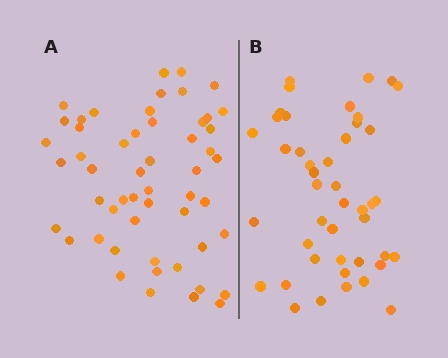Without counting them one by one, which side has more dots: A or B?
Region A (the left region) has more dots.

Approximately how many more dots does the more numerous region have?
Region A has roughly 8 or so more dots than region B.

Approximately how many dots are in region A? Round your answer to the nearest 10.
About 50 dots. (The exact count is 53, which rounds to 50.)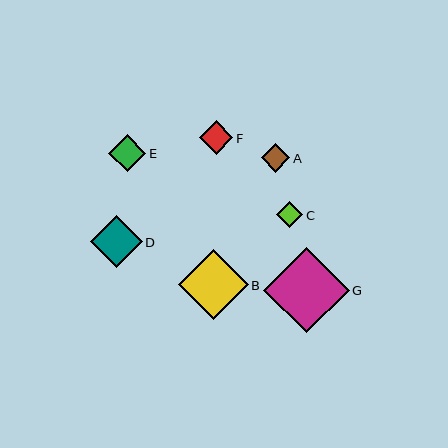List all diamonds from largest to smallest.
From largest to smallest: G, B, D, E, F, A, C.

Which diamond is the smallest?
Diamond C is the smallest with a size of approximately 26 pixels.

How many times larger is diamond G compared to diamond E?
Diamond G is approximately 2.3 times the size of diamond E.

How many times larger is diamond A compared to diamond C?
Diamond A is approximately 1.1 times the size of diamond C.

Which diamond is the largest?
Diamond G is the largest with a size of approximately 86 pixels.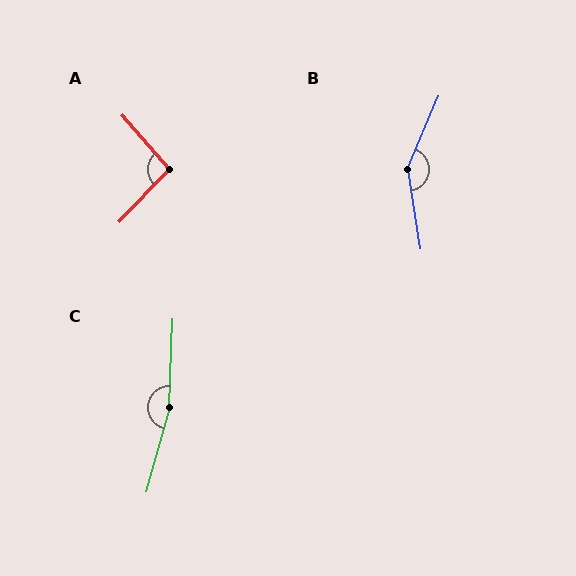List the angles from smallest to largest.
A (95°), B (148°), C (166°).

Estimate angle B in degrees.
Approximately 148 degrees.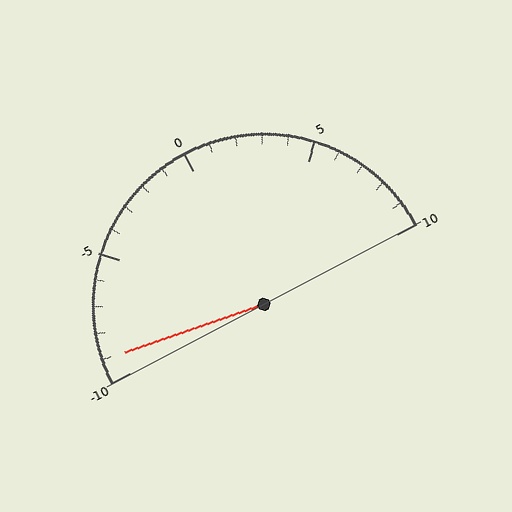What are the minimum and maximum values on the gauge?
The gauge ranges from -10 to 10.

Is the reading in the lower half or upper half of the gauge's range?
The reading is in the lower half of the range (-10 to 10).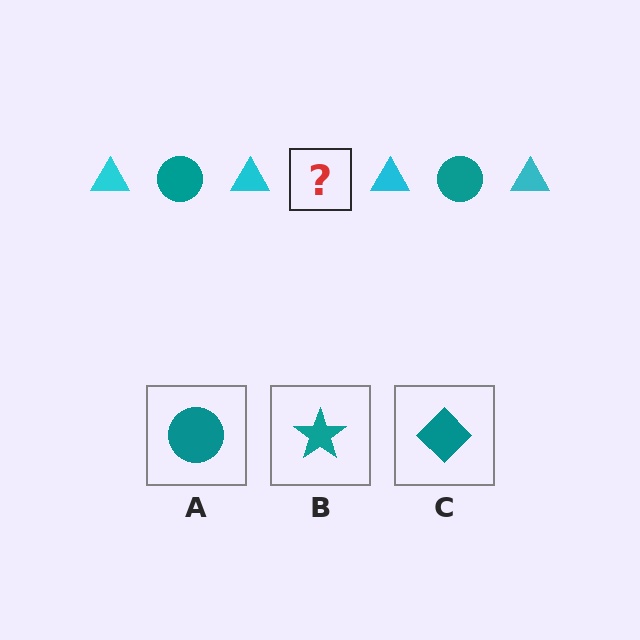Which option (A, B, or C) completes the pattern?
A.